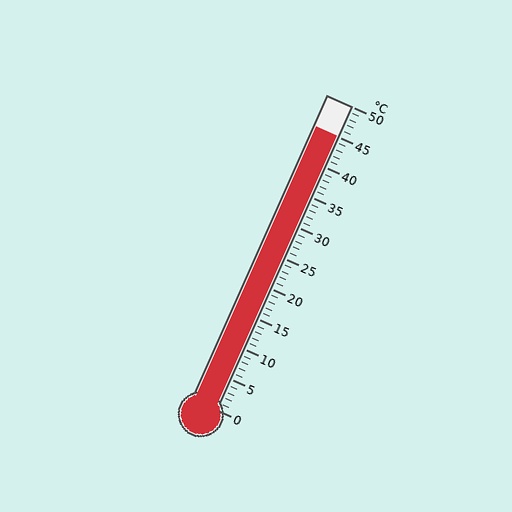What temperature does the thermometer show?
The thermometer shows approximately 45°C.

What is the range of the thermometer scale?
The thermometer scale ranges from 0°C to 50°C.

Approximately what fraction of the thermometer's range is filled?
The thermometer is filled to approximately 90% of its range.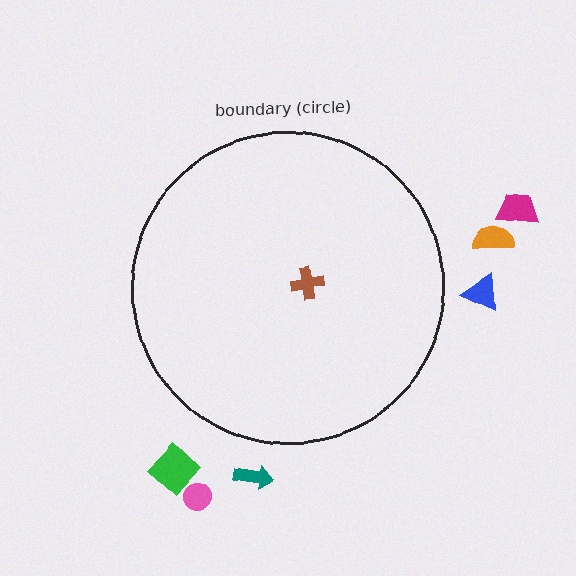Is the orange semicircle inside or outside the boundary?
Outside.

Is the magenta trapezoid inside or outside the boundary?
Outside.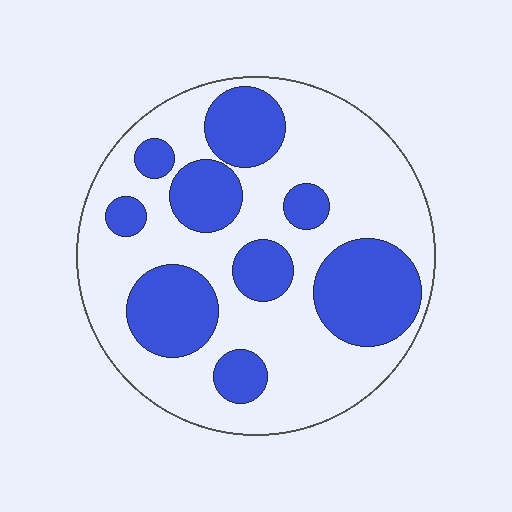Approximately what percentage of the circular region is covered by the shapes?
Approximately 35%.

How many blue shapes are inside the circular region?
9.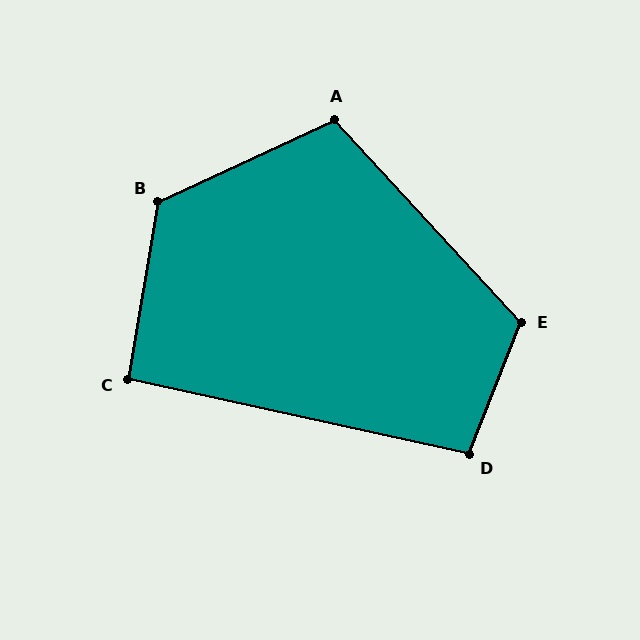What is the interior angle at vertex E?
Approximately 116 degrees (obtuse).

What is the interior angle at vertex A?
Approximately 108 degrees (obtuse).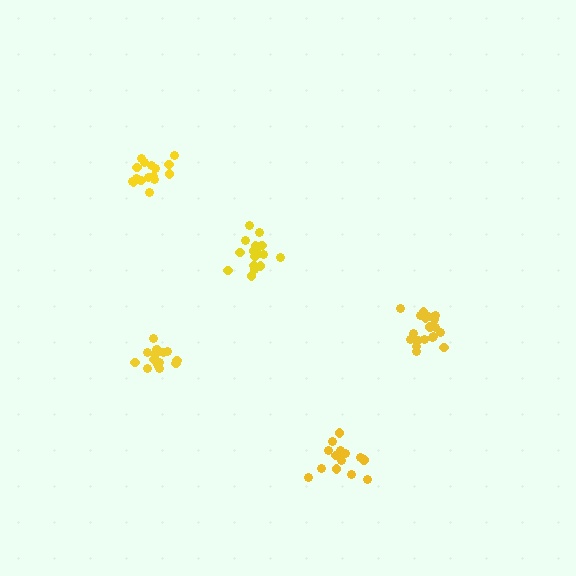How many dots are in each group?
Group 1: 19 dots, Group 2: 16 dots, Group 3: 15 dots, Group 4: 15 dots, Group 5: 18 dots (83 total).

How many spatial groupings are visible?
There are 5 spatial groupings.